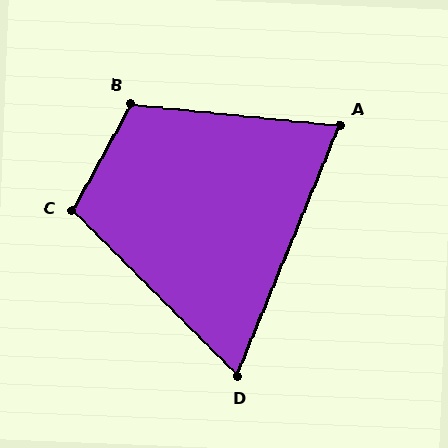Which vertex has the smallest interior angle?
D, at approximately 67 degrees.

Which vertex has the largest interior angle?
B, at approximately 113 degrees.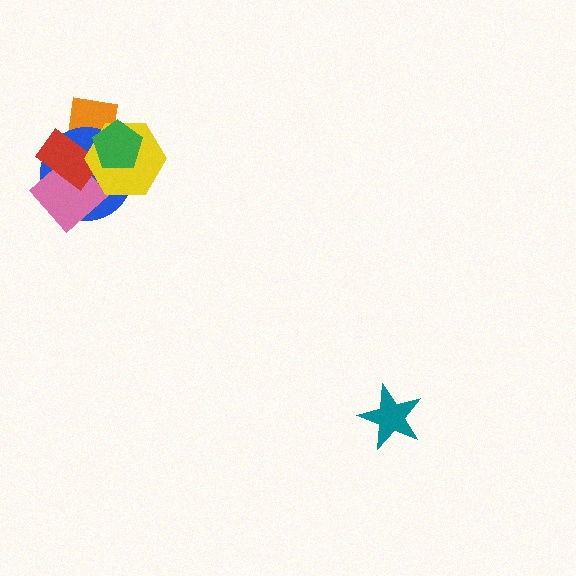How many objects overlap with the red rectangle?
4 objects overlap with the red rectangle.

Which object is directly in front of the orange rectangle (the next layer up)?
The blue circle is directly in front of the orange rectangle.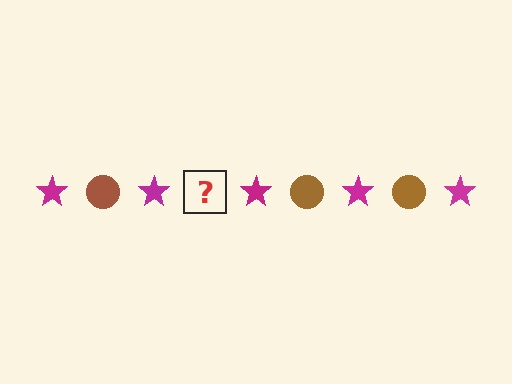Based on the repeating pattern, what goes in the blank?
The blank should be a brown circle.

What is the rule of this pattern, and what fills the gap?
The rule is that the pattern alternates between magenta star and brown circle. The gap should be filled with a brown circle.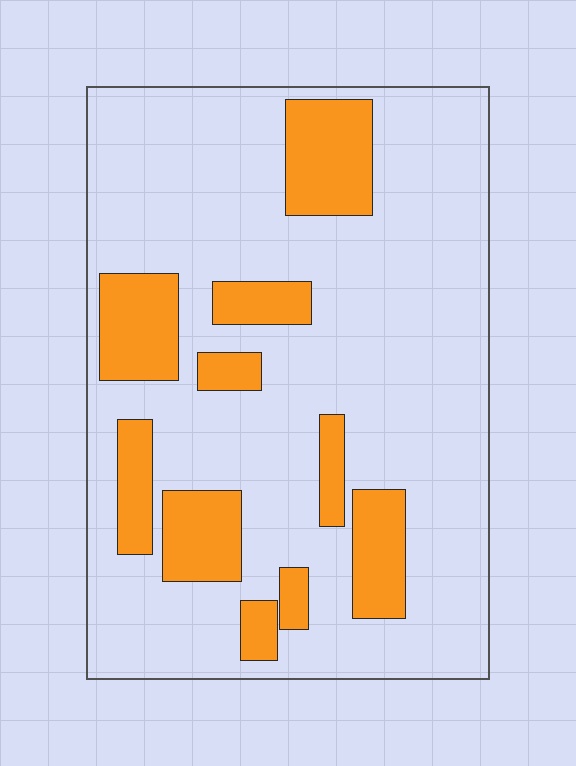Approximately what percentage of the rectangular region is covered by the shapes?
Approximately 20%.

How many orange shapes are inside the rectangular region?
10.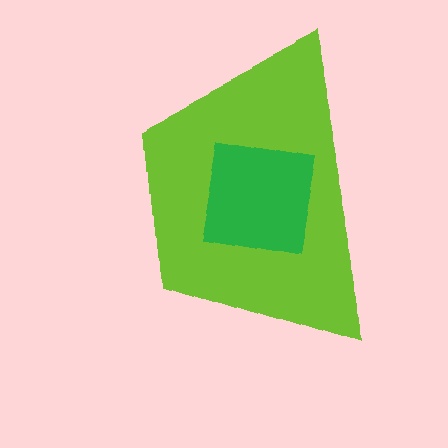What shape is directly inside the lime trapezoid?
The green square.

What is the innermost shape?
The green square.